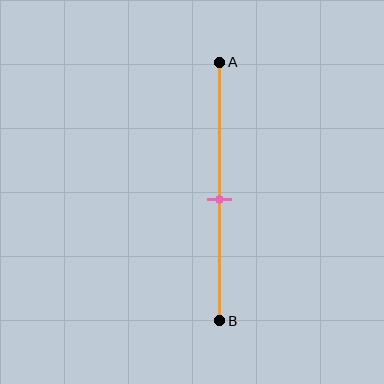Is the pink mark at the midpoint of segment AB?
No, the mark is at about 55% from A, not at the 50% midpoint.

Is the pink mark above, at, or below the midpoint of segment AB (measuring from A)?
The pink mark is below the midpoint of segment AB.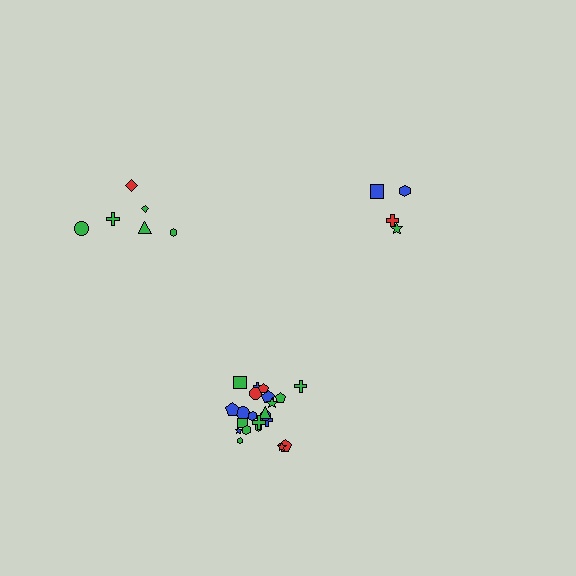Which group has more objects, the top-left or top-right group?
The top-left group.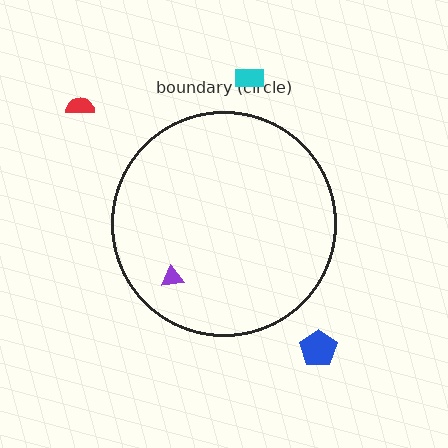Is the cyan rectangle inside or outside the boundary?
Outside.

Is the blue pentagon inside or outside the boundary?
Outside.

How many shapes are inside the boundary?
1 inside, 3 outside.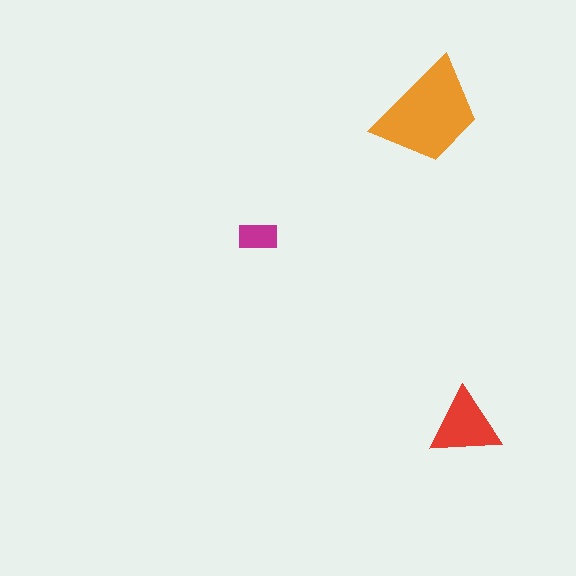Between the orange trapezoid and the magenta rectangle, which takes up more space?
The orange trapezoid.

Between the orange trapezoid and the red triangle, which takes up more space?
The orange trapezoid.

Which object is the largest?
The orange trapezoid.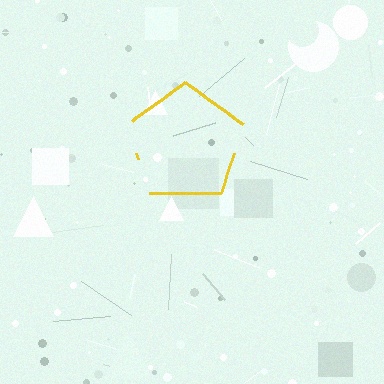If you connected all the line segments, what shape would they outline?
They would outline a pentagon.